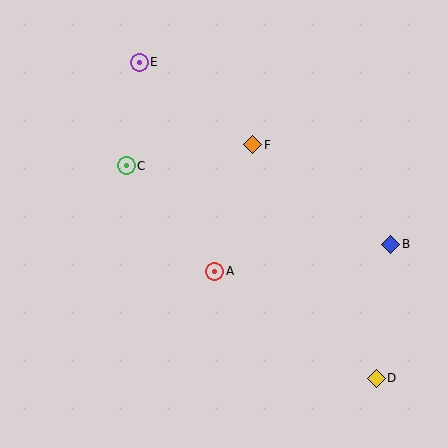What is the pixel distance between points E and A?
The distance between E and A is 222 pixels.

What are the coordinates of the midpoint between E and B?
The midpoint between E and B is at (265, 153).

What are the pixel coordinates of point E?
Point E is at (139, 62).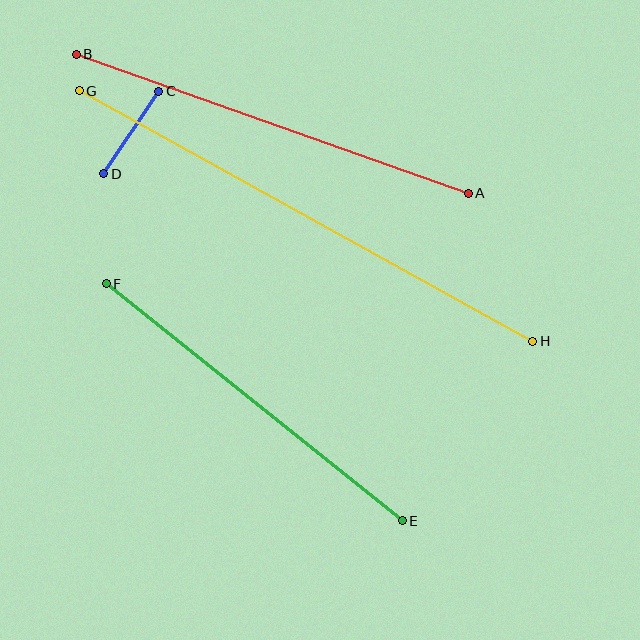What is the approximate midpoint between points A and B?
The midpoint is at approximately (272, 124) pixels.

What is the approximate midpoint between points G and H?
The midpoint is at approximately (306, 216) pixels.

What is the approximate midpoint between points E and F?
The midpoint is at approximately (254, 402) pixels.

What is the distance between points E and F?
The distance is approximately 379 pixels.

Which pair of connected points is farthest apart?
Points G and H are farthest apart.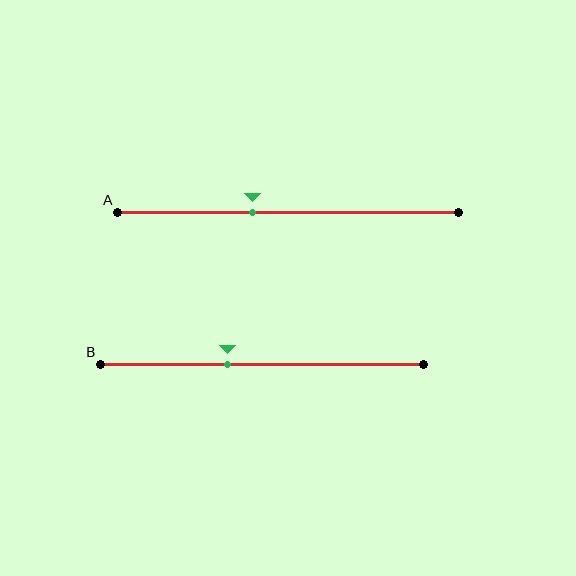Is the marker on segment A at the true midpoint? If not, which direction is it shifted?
No, the marker on segment A is shifted to the left by about 11% of the segment length.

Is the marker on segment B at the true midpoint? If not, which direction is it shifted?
No, the marker on segment B is shifted to the left by about 11% of the segment length.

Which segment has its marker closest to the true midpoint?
Segment A has its marker closest to the true midpoint.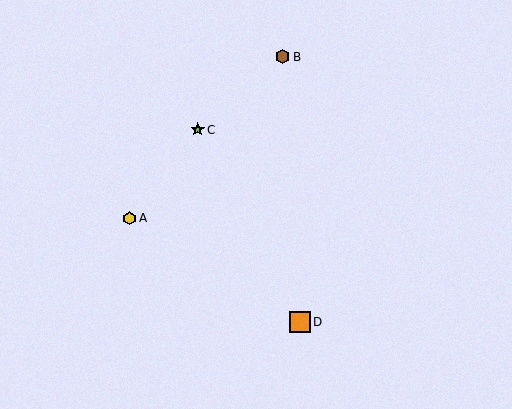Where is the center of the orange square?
The center of the orange square is at (300, 322).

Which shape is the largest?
The orange square (labeled D) is the largest.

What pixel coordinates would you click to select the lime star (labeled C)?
Click at (198, 130) to select the lime star C.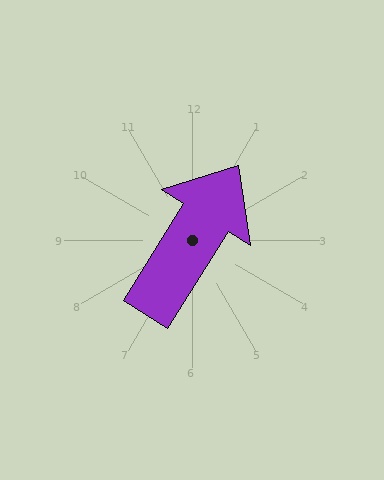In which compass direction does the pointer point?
Northeast.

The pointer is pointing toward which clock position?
Roughly 1 o'clock.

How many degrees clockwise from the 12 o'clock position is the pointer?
Approximately 32 degrees.